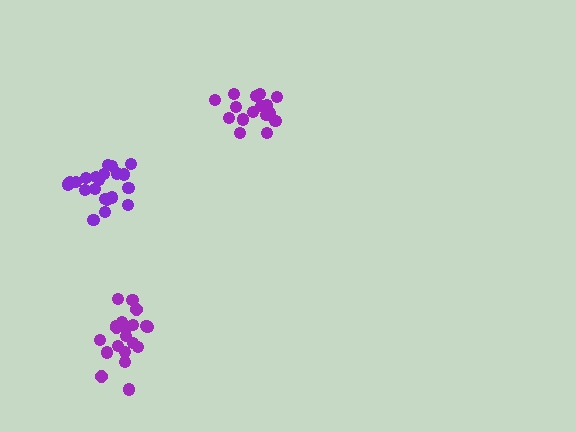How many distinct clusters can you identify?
There are 3 distinct clusters.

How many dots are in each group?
Group 1: 18 dots, Group 2: 21 dots, Group 3: 20 dots (59 total).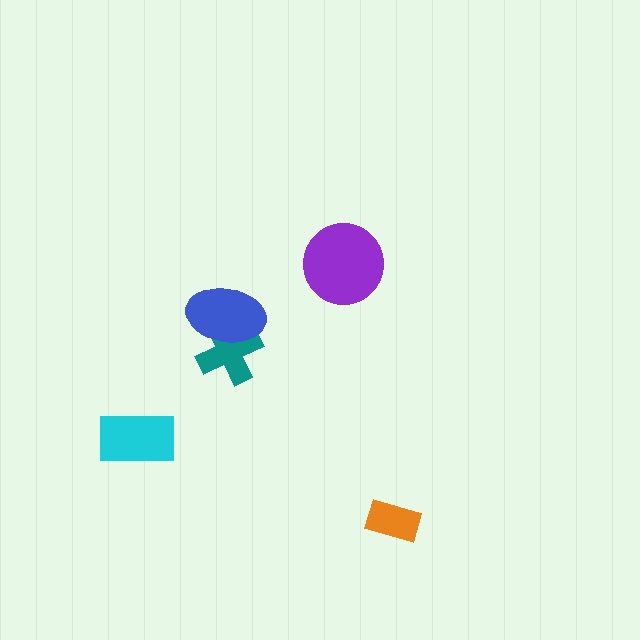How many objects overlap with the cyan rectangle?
0 objects overlap with the cyan rectangle.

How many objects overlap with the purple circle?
0 objects overlap with the purple circle.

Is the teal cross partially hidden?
Yes, it is partially covered by another shape.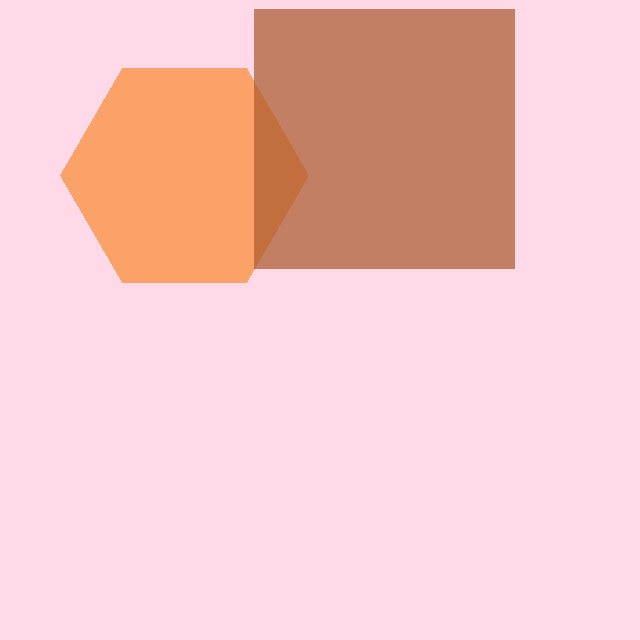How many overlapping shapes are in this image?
There are 2 overlapping shapes in the image.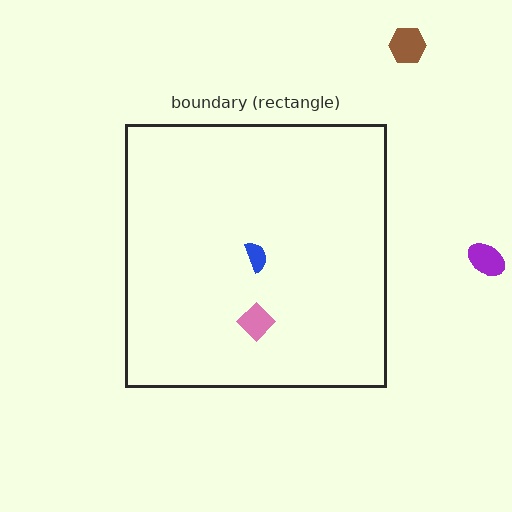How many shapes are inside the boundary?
2 inside, 2 outside.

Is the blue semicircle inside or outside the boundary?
Inside.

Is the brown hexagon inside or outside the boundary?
Outside.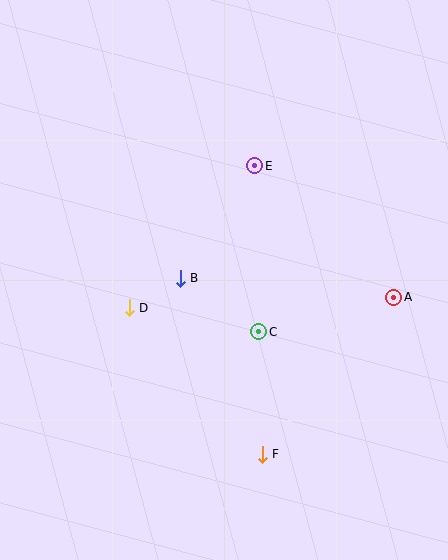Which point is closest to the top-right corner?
Point E is closest to the top-right corner.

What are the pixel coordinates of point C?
Point C is at (259, 332).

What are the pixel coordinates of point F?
Point F is at (262, 454).